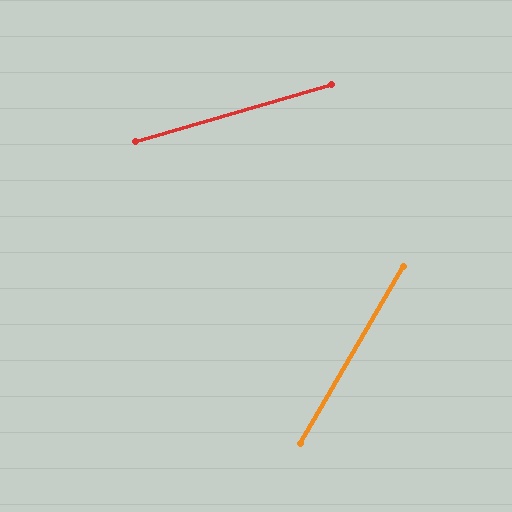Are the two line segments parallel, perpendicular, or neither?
Neither parallel nor perpendicular — they differ by about 44°.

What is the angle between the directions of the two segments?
Approximately 44 degrees.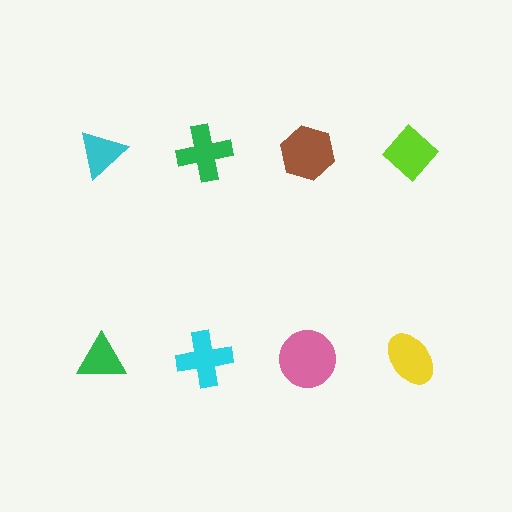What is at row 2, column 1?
A green triangle.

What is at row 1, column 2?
A green cross.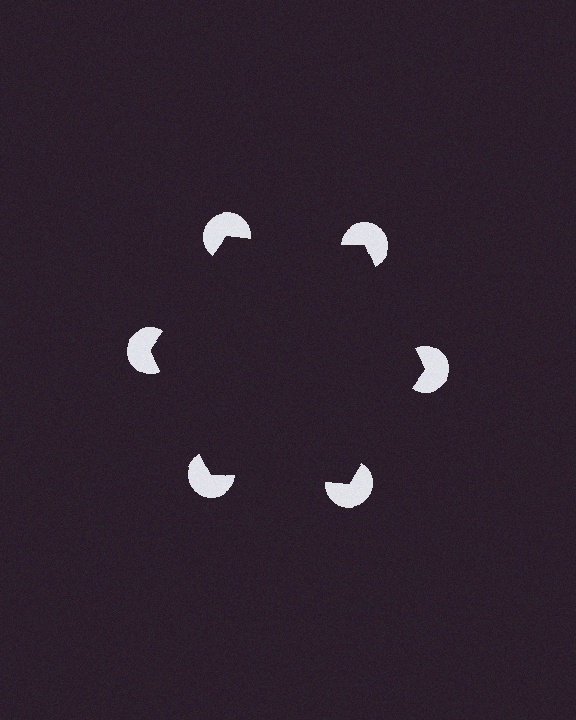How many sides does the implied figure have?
6 sides.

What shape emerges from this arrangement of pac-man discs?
An illusory hexagon — its edges are inferred from the aligned wedge cuts in the pac-man discs, not physically drawn.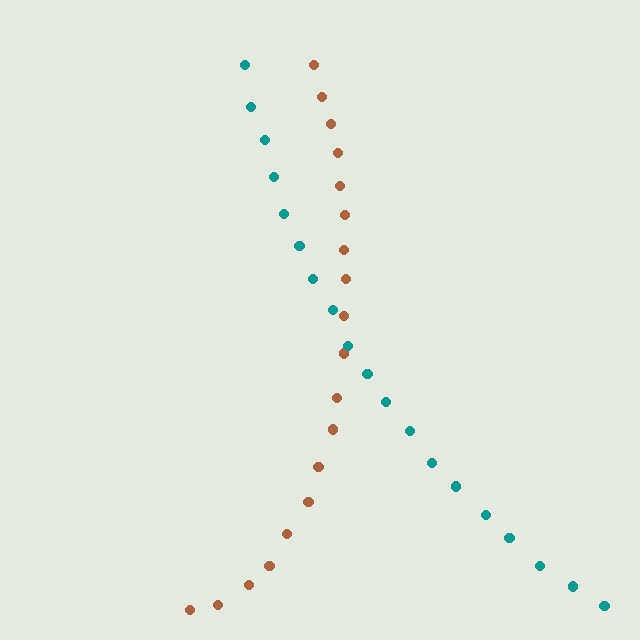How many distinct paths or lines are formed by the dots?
There are 2 distinct paths.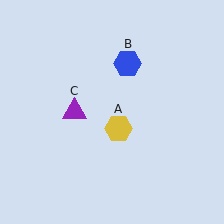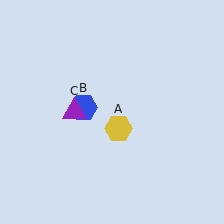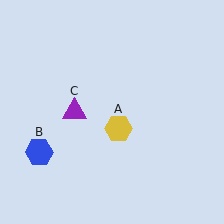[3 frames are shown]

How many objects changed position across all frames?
1 object changed position: blue hexagon (object B).